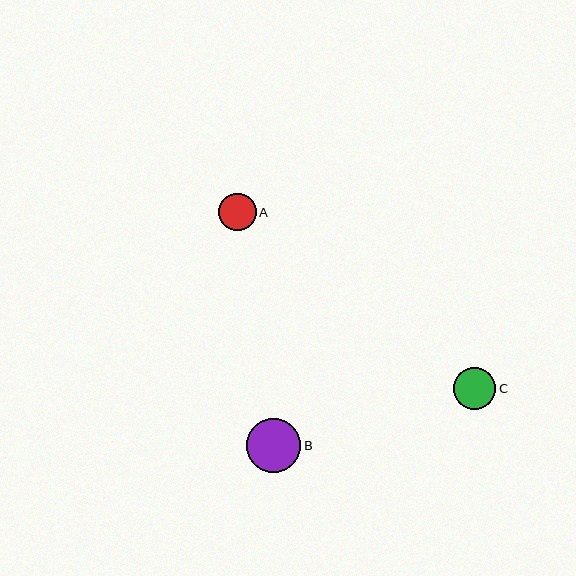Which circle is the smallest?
Circle A is the smallest with a size of approximately 38 pixels.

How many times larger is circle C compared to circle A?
Circle C is approximately 1.1 times the size of circle A.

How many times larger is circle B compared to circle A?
Circle B is approximately 1.5 times the size of circle A.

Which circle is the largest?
Circle B is the largest with a size of approximately 55 pixels.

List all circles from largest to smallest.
From largest to smallest: B, C, A.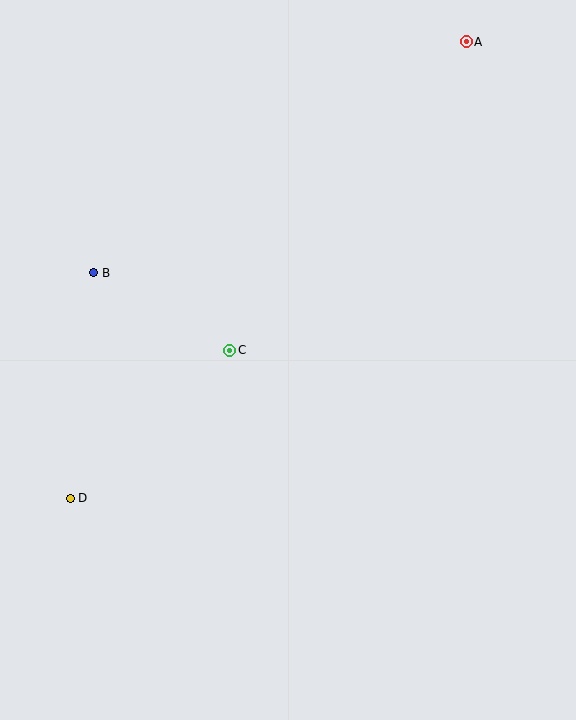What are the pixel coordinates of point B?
Point B is at (94, 273).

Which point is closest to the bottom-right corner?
Point C is closest to the bottom-right corner.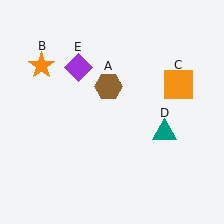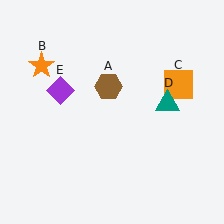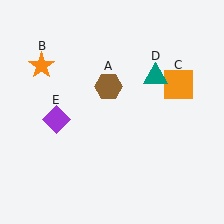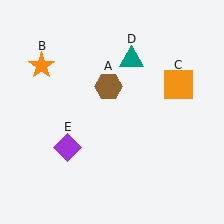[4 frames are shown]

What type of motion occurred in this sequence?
The teal triangle (object D), purple diamond (object E) rotated counterclockwise around the center of the scene.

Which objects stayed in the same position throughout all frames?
Brown hexagon (object A) and orange star (object B) and orange square (object C) remained stationary.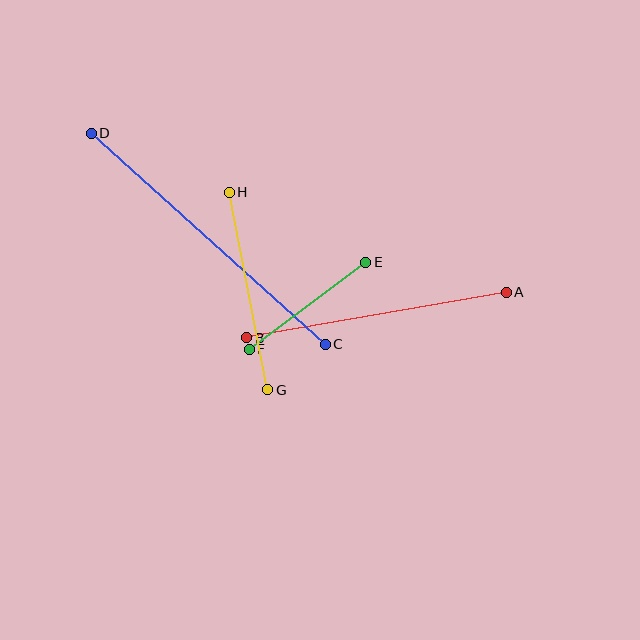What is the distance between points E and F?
The distance is approximately 146 pixels.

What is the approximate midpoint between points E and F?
The midpoint is at approximately (307, 306) pixels.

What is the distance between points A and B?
The distance is approximately 264 pixels.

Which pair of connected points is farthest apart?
Points C and D are farthest apart.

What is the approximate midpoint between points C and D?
The midpoint is at approximately (208, 239) pixels.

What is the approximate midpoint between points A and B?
The midpoint is at approximately (377, 315) pixels.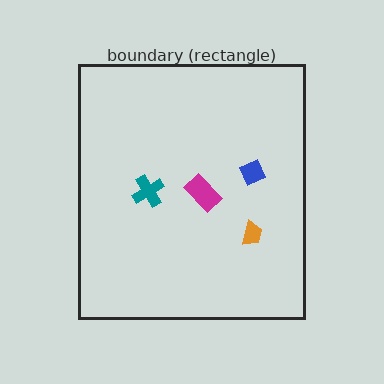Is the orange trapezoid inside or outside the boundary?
Inside.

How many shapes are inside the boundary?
4 inside, 0 outside.